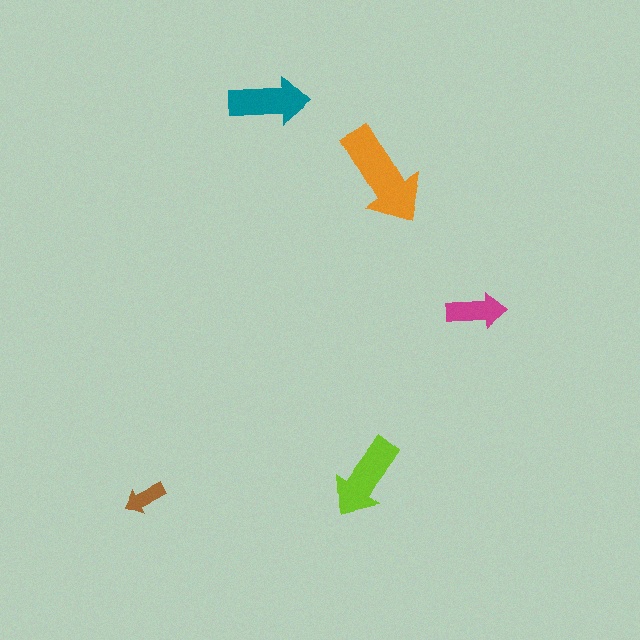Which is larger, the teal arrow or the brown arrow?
The teal one.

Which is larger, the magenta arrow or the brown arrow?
The magenta one.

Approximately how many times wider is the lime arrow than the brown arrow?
About 2 times wider.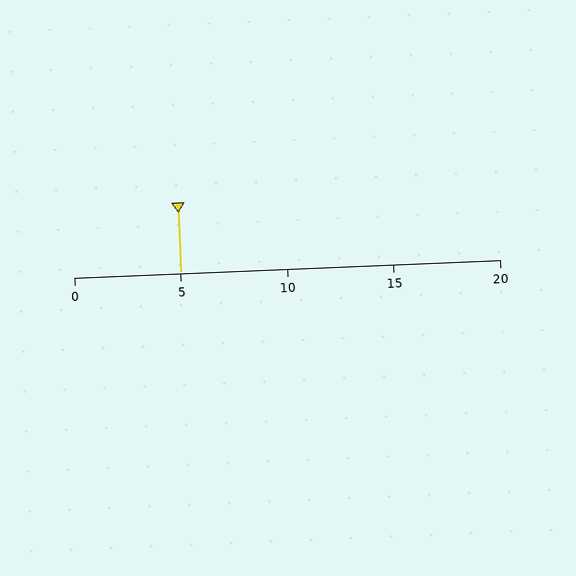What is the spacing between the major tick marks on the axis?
The major ticks are spaced 5 apart.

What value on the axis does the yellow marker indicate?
The marker indicates approximately 5.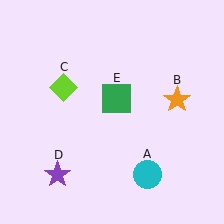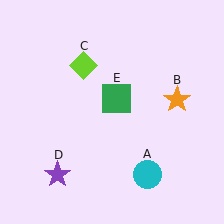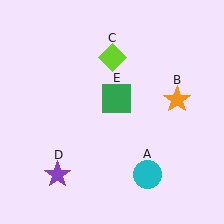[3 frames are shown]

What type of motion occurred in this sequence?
The lime diamond (object C) rotated clockwise around the center of the scene.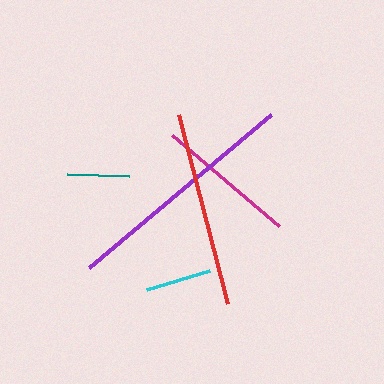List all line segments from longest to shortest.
From longest to shortest: purple, red, magenta, cyan, teal.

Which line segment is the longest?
The purple line is the longest at approximately 237 pixels.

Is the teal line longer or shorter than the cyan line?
The cyan line is longer than the teal line.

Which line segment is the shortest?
The teal line is the shortest at approximately 62 pixels.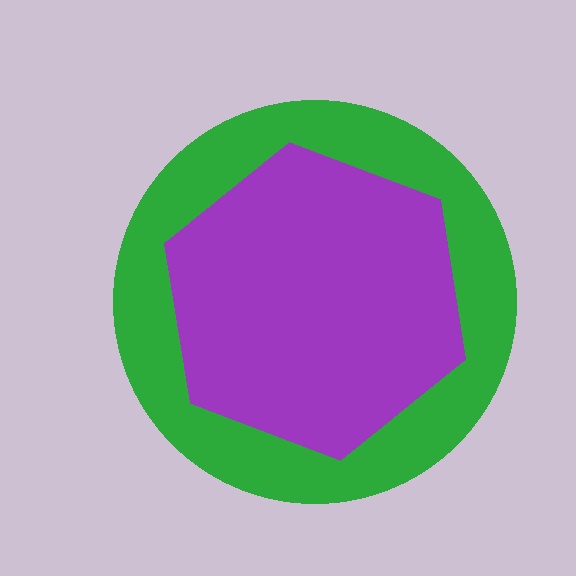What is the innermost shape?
The purple hexagon.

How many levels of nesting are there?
2.